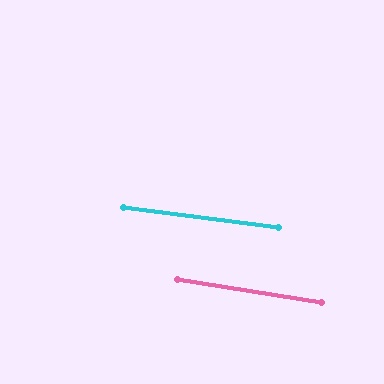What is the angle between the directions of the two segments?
Approximately 2 degrees.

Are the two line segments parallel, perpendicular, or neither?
Parallel — their directions differ by only 1.5°.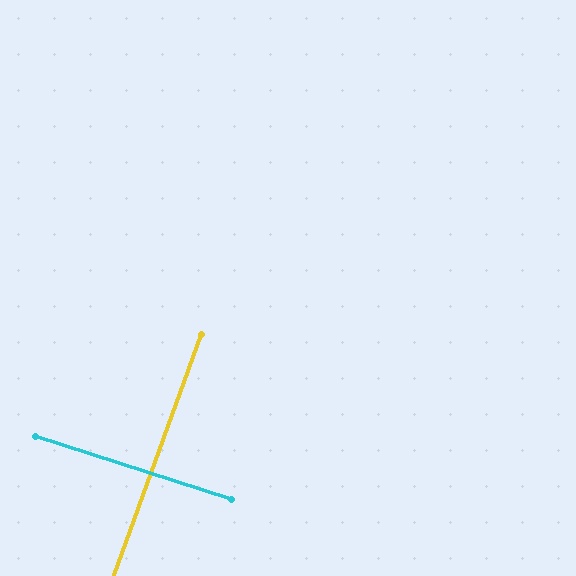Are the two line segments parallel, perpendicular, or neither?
Perpendicular — they meet at approximately 88°.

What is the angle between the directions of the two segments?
Approximately 88 degrees.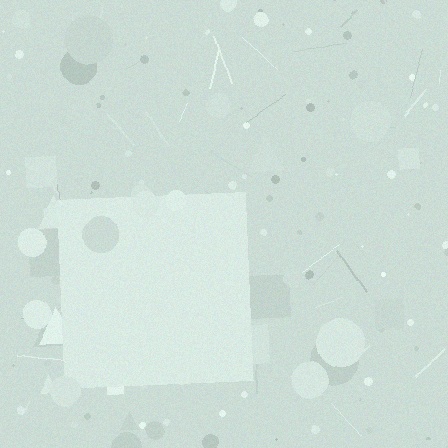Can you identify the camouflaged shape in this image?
The camouflaged shape is a square.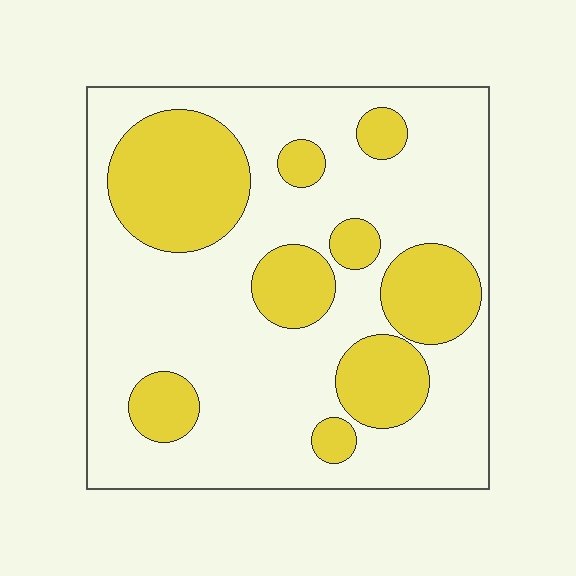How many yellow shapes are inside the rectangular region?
9.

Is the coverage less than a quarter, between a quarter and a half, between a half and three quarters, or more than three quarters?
Between a quarter and a half.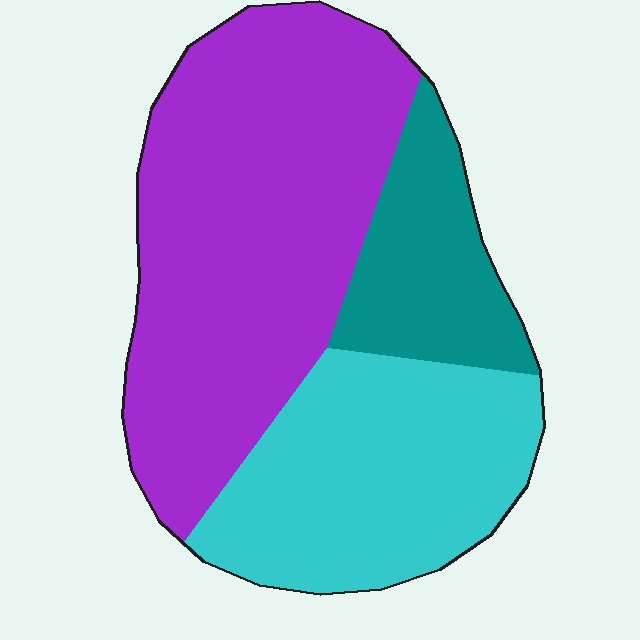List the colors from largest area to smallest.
From largest to smallest: purple, cyan, teal.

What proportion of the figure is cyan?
Cyan covers 32% of the figure.